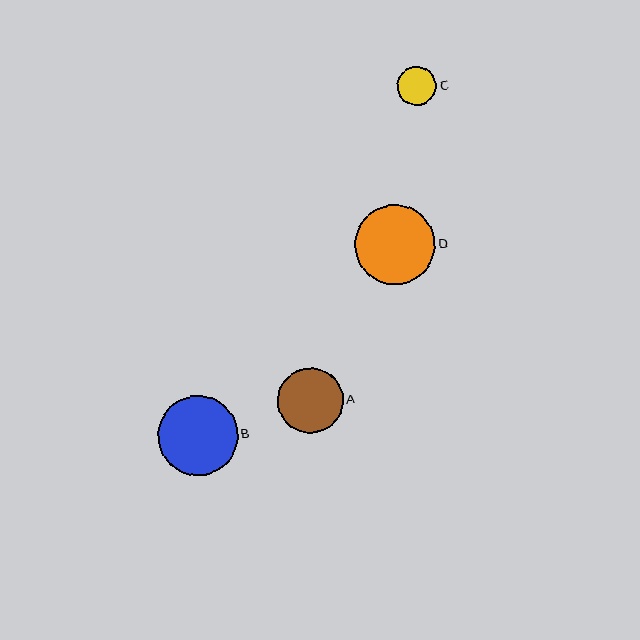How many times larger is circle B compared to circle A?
Circle B is approximately 1.2 times the size of circle A.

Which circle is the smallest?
Circle C is the smallest with a size of approximately 39 pixels.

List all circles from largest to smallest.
From largest to smallest: B, D, A, C.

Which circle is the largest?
Circle B is the largest with a size of approximately 80 pixels.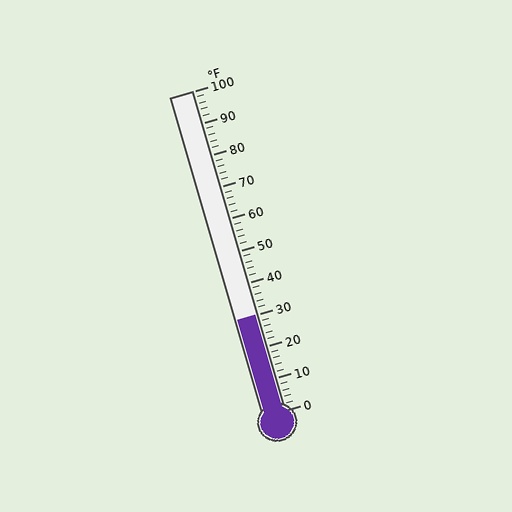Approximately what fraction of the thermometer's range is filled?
The thermometer is filled to approximately 30% of its range.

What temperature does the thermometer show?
The thermometer shows approximately 30°F.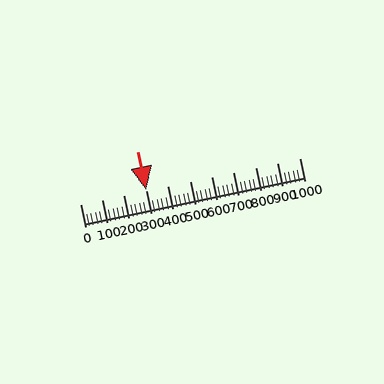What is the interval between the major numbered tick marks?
The major tick marks are spaced 100 units apart.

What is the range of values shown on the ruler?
The ruler shows values from 0 to 1000.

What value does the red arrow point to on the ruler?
The red arrow points to approximately 300.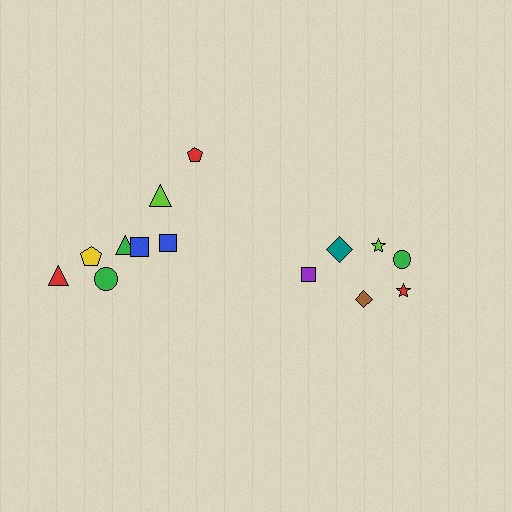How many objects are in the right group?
There are 6 objects.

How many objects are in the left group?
There are 8 objects.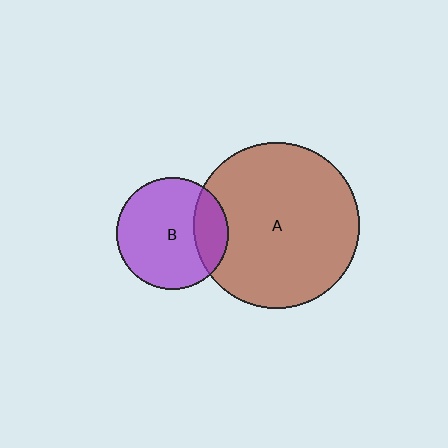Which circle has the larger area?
Circle A (brown).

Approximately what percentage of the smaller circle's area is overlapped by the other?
Approximately 20%.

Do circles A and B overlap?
Yes.